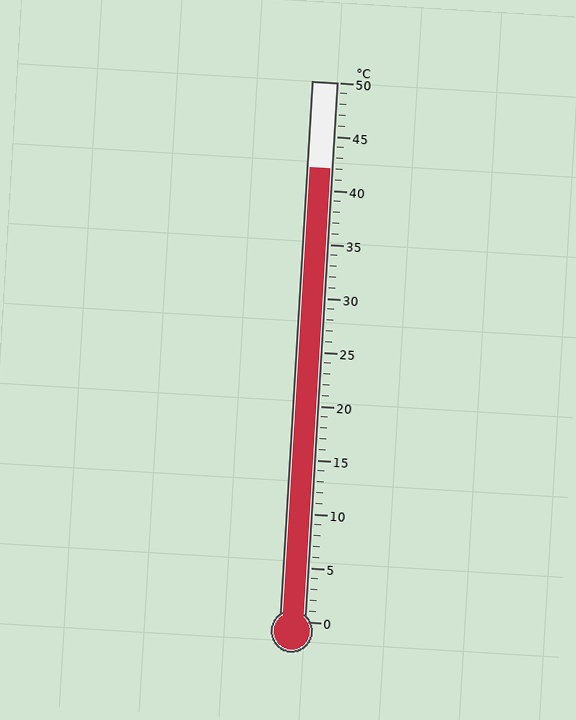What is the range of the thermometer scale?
The thermometer scale ranges from 0°C to 50°C.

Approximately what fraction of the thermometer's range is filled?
The thermometer is filled to approximately 85% of its range.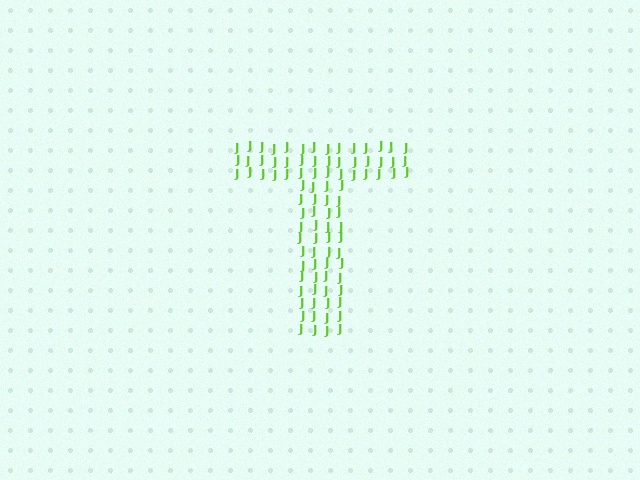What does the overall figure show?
The overall figure shows the letter T.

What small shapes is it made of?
It is made of small letter J's.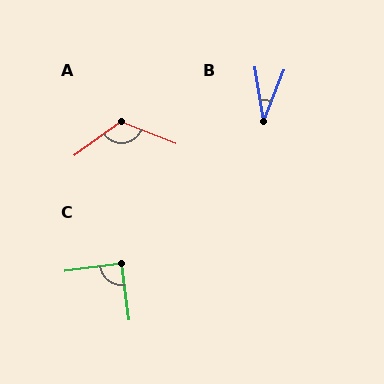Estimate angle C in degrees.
Approximately 90 degrees.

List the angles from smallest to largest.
B (30°), C (90°), A (123°).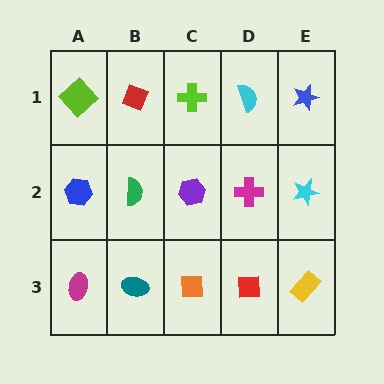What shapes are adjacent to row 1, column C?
A purple hexagon (row 2, column C), a red diamond (row 1, column B), a cyan semicircle (row 1, column D).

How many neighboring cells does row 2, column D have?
4.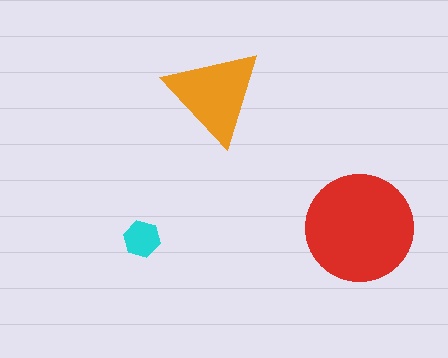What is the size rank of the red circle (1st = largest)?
1st.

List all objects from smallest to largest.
The cyan hexagon, the orange triangle, the red circle.